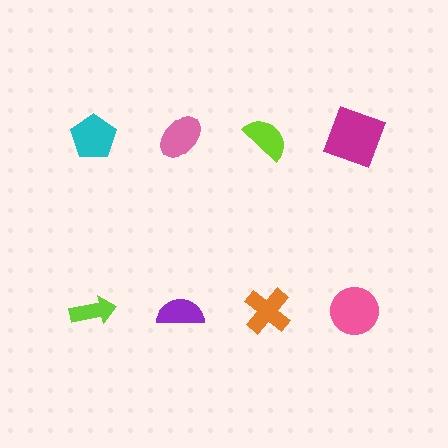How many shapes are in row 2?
4 shapes.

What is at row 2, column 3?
An orange cross.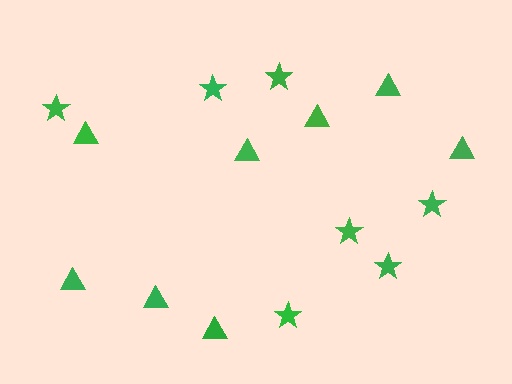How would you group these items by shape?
There are 2 groups: one group of triangles (8) and one group of stars (7).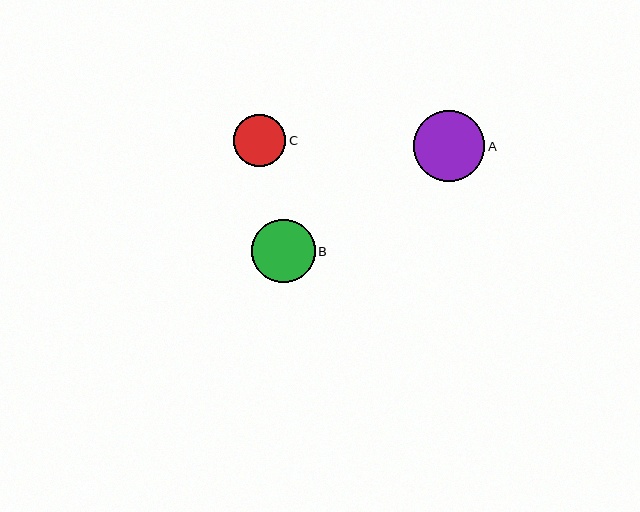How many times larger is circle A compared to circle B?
Circle A is approximately 1.1 times the size of circle B.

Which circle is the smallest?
Circle C is the smallest with a size of approximately 52 pixels.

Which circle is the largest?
Circle A is the largest with a size of approximately 72 pixels.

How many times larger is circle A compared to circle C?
Circle A is approximately 1.4 times the size of circle C.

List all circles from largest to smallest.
From largest to smallest: A, B, C.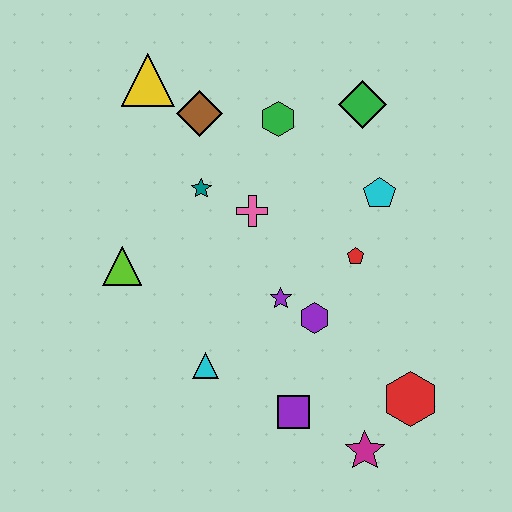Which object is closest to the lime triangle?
The teal star is closest to the lime triangle.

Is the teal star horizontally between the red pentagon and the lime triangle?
Yes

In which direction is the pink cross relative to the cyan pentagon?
The pink cross is to the left of the cyan pentagon.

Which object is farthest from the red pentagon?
The yellow triangle is farthest from the red pentagon.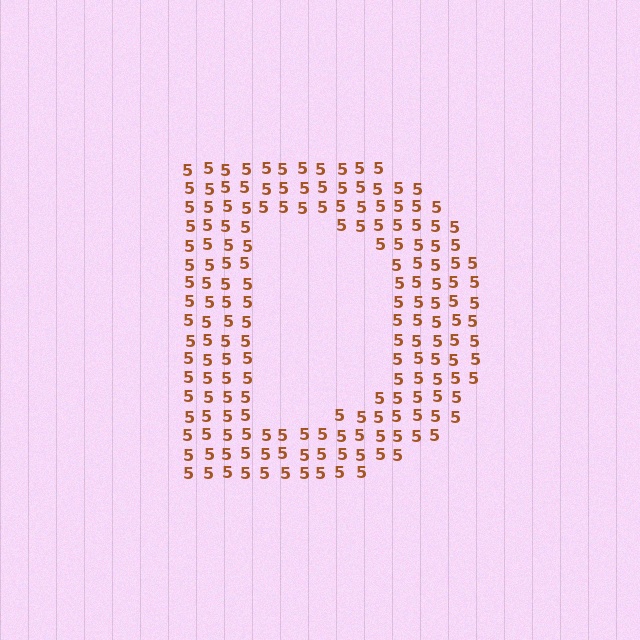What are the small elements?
The small elements are digit 5's.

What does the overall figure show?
The overall figure shows the letter D.